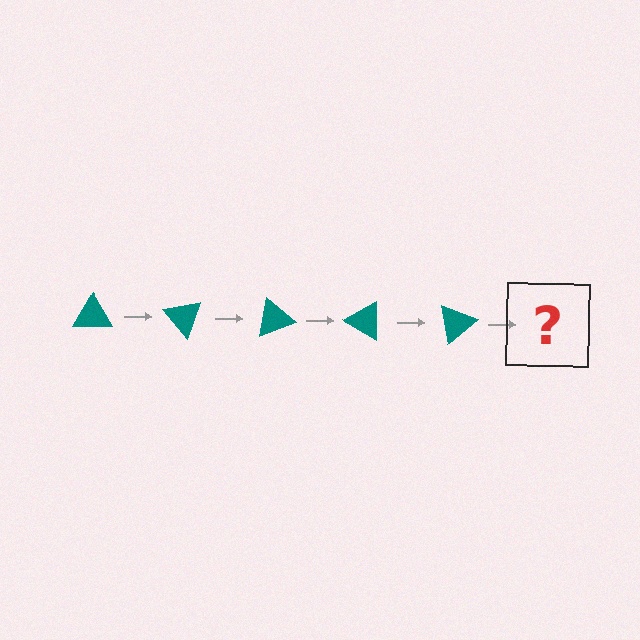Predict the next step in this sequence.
The next step is a teal triangle rotated 250 degrees.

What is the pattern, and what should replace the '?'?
The pattern is that the triangle rotates 50 degrees each step. The '?' should be a teal triangle rotated 250 degrees.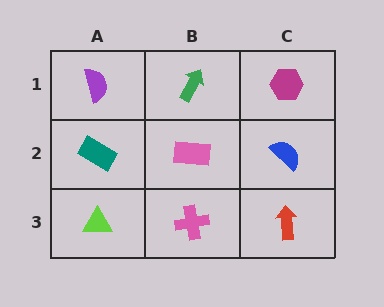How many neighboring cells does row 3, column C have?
2.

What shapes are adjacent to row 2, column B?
A green arrow (row 1, column B), a pink cross (row 3, column B), a teal rectangle (row 2, column A), a blue semicircle (row 2, column C).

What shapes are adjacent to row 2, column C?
A magenta hexagon (row 1, column C), a red arrow (row 3, column C), a pink rectangle (row 2, column B).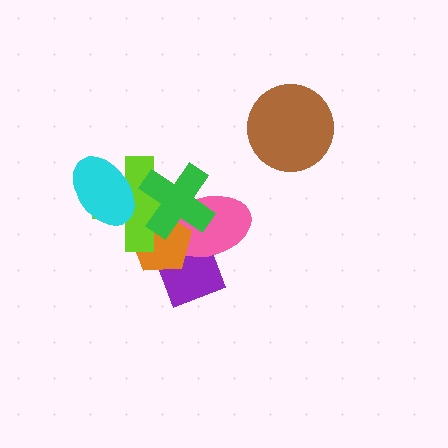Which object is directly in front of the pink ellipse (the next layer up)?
The orange pentagon is directly in front of the pink ellipse.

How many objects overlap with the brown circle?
0 objects overlap with the brown circle.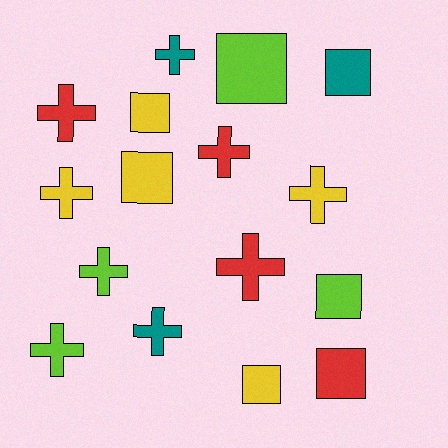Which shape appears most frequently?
Cross, with 9 objects.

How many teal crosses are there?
There are 2 teal crosses.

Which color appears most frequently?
Yellow, with 5 objects.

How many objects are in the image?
There are 16 objects.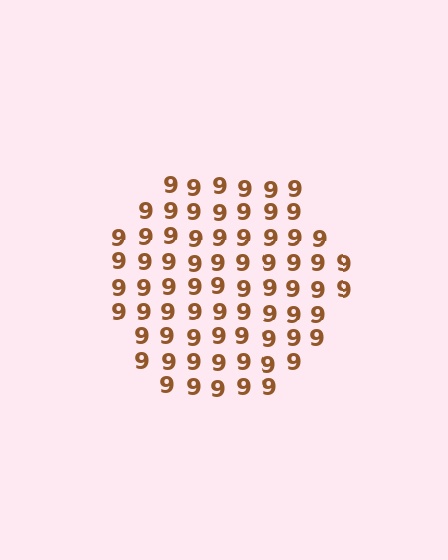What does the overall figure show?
The overall figure shows a hexagon.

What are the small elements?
The small elements are digit 9's.